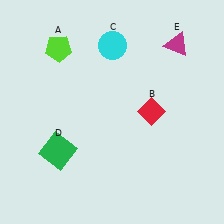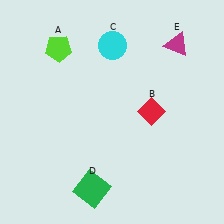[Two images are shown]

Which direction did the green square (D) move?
The green square (D) moved down.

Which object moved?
The green square (D) moved down.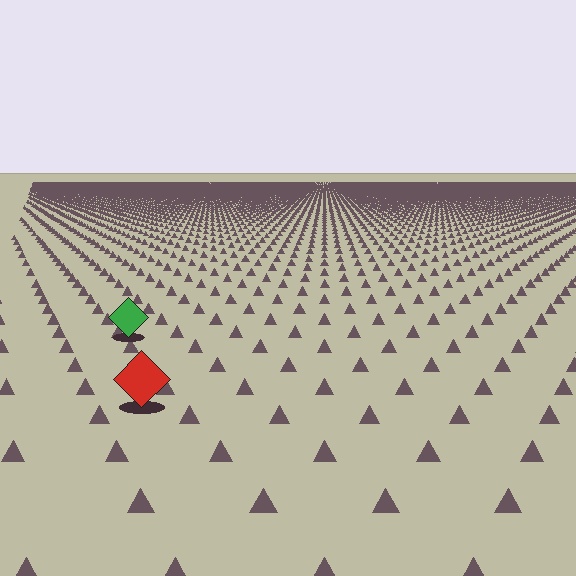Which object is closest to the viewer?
The red diamond is closest. The texture marks near it are larger and more spread out.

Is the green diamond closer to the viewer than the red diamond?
No. The red diamond is closer — you can tell from the texture gradient: the ground texture is coarser near it.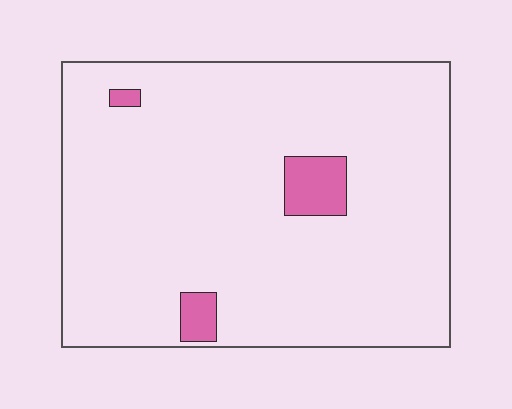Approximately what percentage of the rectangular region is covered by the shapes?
Approximately 5%.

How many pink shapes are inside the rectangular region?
3.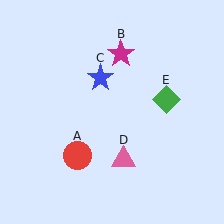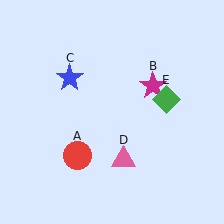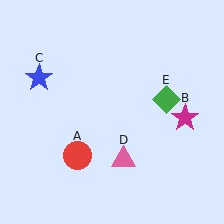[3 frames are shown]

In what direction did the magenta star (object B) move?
The magenta star (object B) moved down and to the right.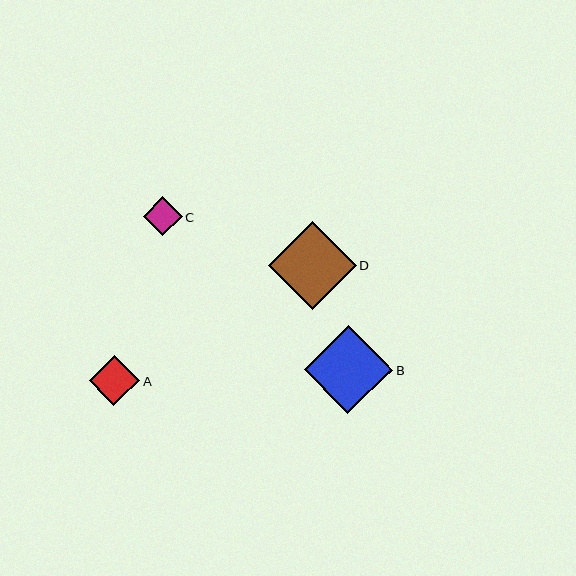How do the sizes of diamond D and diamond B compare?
Diamond D and diamond B are approximately the same size.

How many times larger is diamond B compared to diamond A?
Diamond B is approximately 1.8 times the size of diamond A.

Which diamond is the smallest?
Diamond C is the smallest with a size of approximately 39 pixels.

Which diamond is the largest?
Diamond D is the largest with a size of approximately 88 pixels.